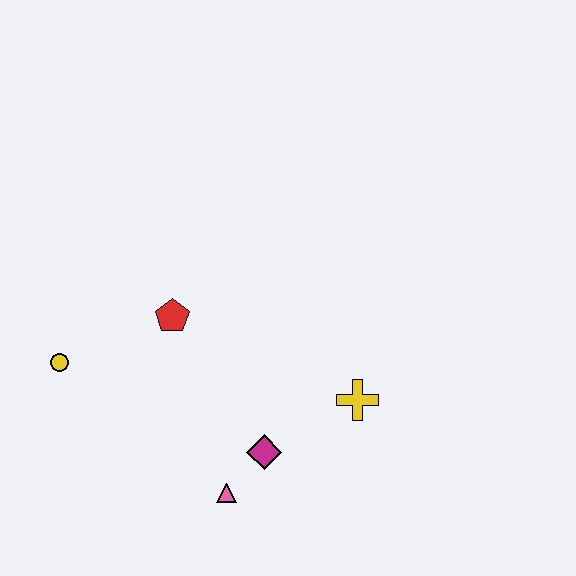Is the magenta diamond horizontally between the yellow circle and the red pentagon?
No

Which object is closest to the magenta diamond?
The pink triangle is closest to the magenta diamond.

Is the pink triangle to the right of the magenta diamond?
No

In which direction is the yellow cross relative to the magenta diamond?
The yellow cross is to the right of the magenta diamond.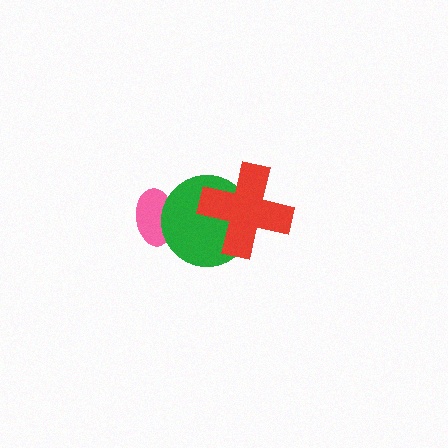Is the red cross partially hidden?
No, no other shape covers it.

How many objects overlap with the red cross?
1 object overlaps with the red cross.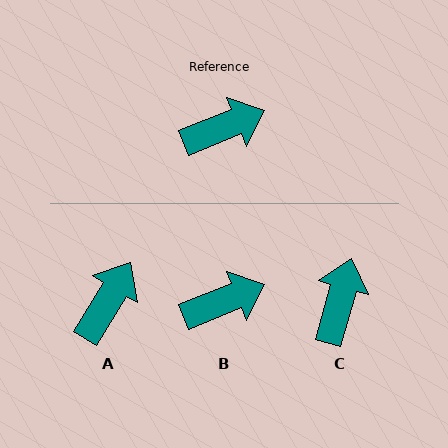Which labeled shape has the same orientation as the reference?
B.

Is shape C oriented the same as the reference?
No, it is off by about 52 degrees.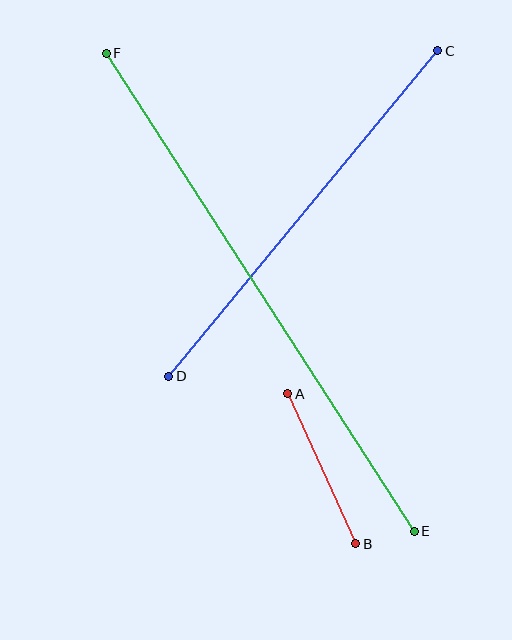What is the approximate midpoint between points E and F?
The midpoint is at approximately (260, 292) pixels.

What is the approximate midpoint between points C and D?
The midpoint is at approximately (303, 213) pixels.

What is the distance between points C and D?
The distance is approximately 423 pixels.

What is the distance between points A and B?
The distance is approximately 165 pixels.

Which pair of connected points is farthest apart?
Points E and F are farthest apart.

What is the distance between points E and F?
The distance is approximately 568 pixels.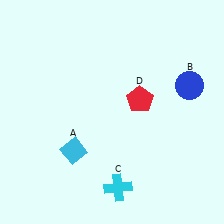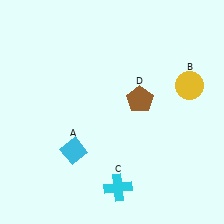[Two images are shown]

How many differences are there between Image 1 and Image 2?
There are 2 differences between the two images.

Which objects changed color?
B changed from blue to yellow. D changed from red to brown.